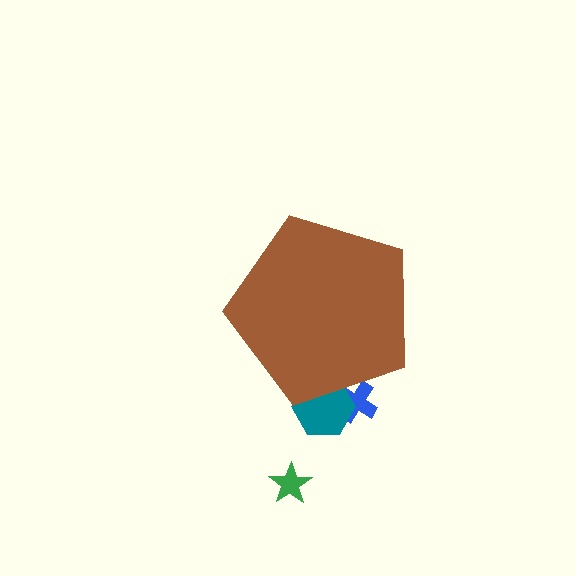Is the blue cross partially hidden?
Yes, the blue cross is partially hidden behind the brown pentagon.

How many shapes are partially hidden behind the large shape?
2 shapes are partially hidden.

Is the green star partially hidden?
No, the green star is fully visible.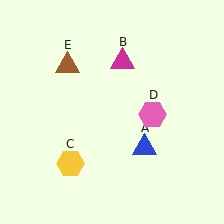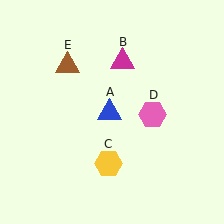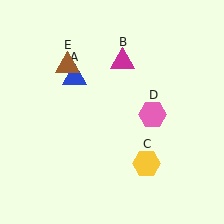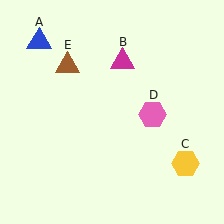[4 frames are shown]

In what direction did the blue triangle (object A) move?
The blue triangle (object A) moved up and to the left.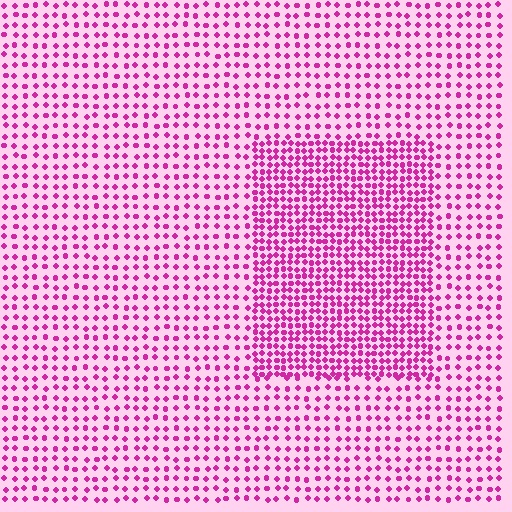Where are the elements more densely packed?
The elements are more densely packed inside the rectangle boundary.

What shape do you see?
I see a rectangle.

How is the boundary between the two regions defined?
The boundary is defined by a change in element density (approximately 2.1x ratio). All elements are the same color, size, and shape.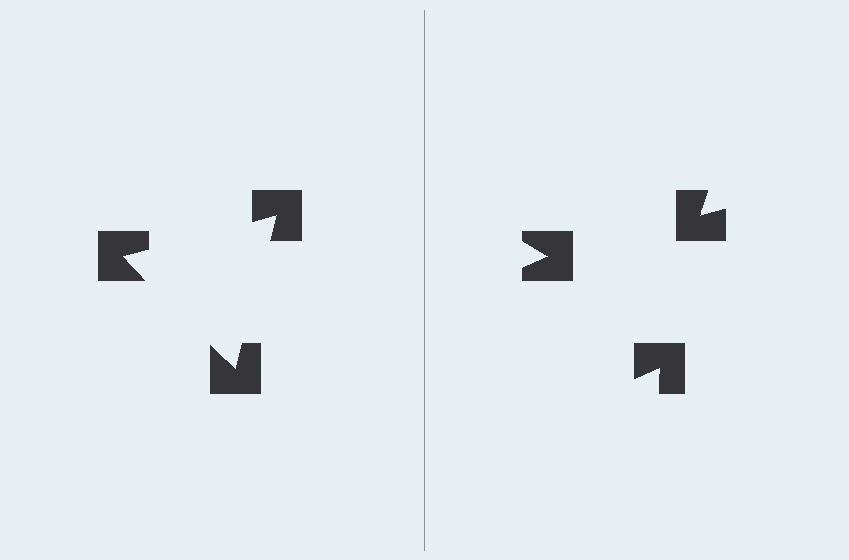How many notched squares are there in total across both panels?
6 — 3 on each side.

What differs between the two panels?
The notched squares are positioned identically on both sides; only the wedge orientations differ. On the left they align to a triangle; on the right they are misaligned.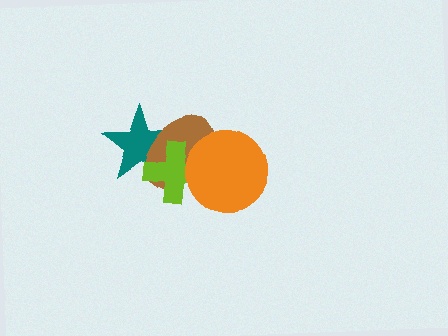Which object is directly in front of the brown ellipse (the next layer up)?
The lime cross is directly in front of the brown ellipse.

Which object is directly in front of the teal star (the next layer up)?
The brown ellipse is directly in front of the teal star.